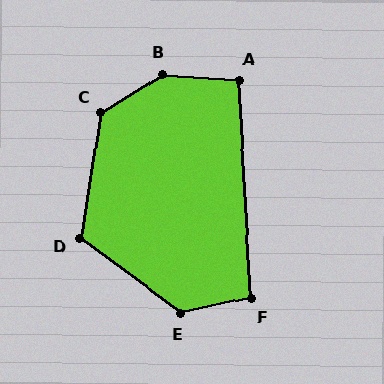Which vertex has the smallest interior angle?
A, at approximately 98 degrees.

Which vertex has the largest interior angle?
B, at approximately 144 degrees.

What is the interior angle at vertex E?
Approximately 132 degrees (obtuse).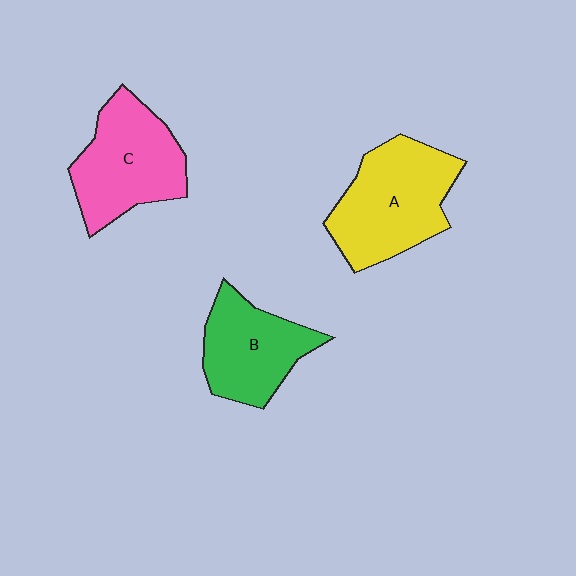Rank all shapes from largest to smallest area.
From largest to smallest: A (yellow), C (pink), B (green).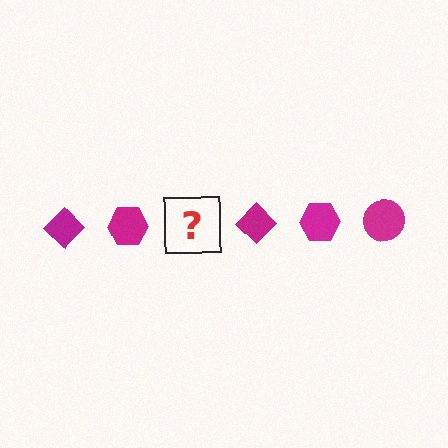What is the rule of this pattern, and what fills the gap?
The rule is that the pattern cycles through diamond, hexagon, circle shapes in magenta. The gap should be filled with a magenta circle.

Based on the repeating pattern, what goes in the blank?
The blank should be a magenta circle.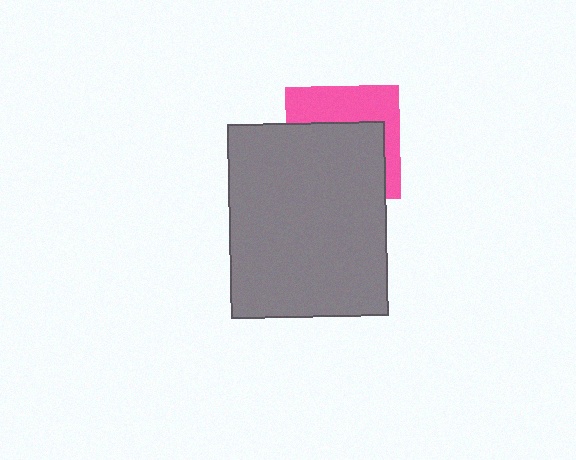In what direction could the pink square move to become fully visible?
The pink square could move up. That would shift it out from behind the gray rectangle entirely.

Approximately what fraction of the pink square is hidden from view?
Roughly 60% of the pink square is hidden behind the gray rectangle.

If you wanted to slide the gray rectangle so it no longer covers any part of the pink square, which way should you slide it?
Slide it down — that is the most direct way to separate the two shapes.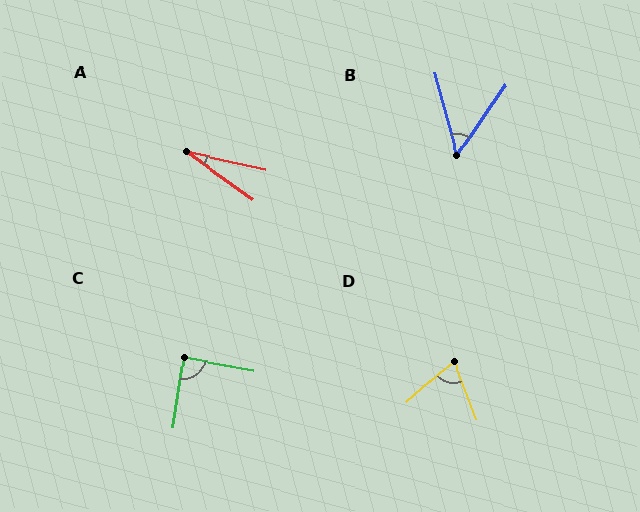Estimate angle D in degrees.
Approximately 69 degrees.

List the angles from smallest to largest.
A (23°), B (50°), D (69°), C (89°).